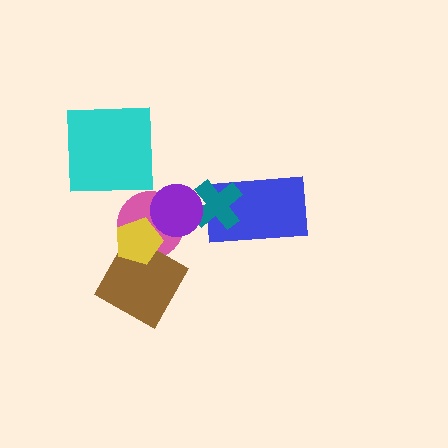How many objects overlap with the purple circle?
2 objects overlap with the purple circle.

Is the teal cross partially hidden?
Yes, it is partially covered by another shape.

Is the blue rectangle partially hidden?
Yes, it is partially covered by another shape.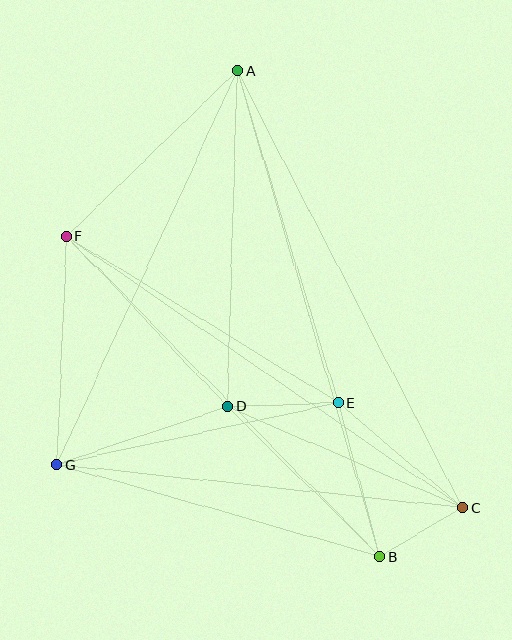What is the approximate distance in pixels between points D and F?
The distance between D and F is approximately 235 pixels.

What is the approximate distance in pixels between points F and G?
The distance between F and G is approximately 229 pixels.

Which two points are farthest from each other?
Points A and B are farthest from each other.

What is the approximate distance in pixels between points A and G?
The distance between A and G is approximately 433 pixels.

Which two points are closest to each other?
Points B and C are closest to each other.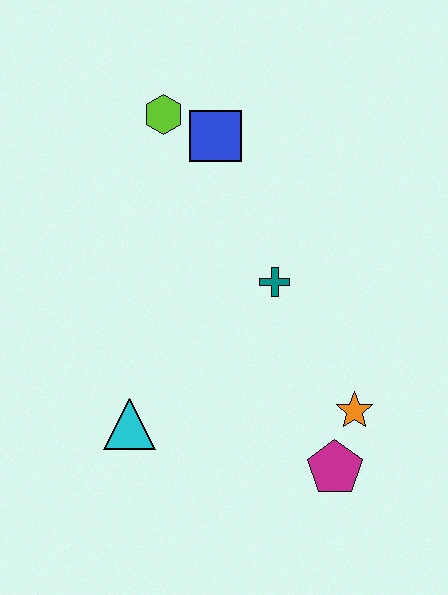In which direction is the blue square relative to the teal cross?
The blue square is above the teal cross.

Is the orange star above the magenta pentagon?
Yes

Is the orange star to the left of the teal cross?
No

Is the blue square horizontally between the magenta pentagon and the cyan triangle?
Yes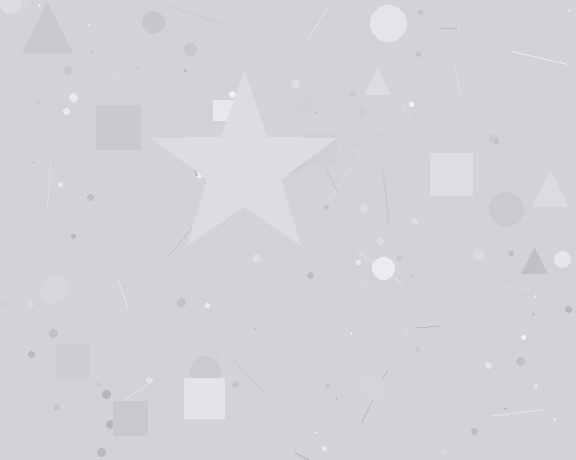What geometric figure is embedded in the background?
A star is embedded in the background.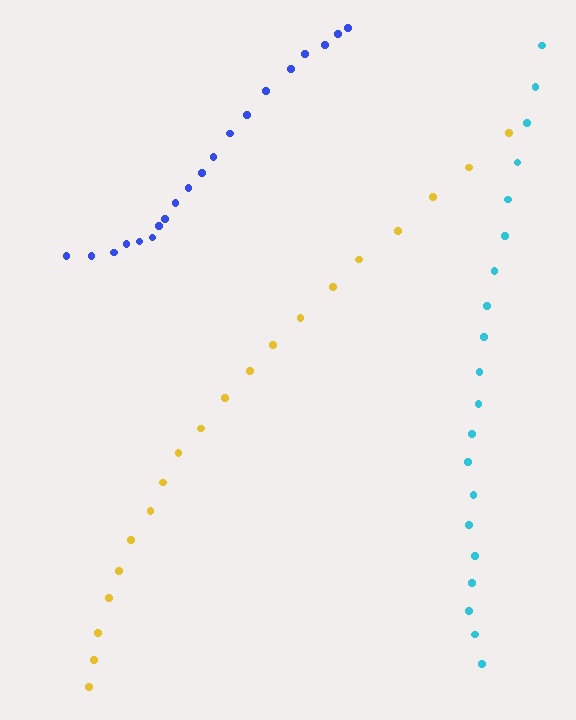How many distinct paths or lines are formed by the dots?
There are 3 distinct paths.